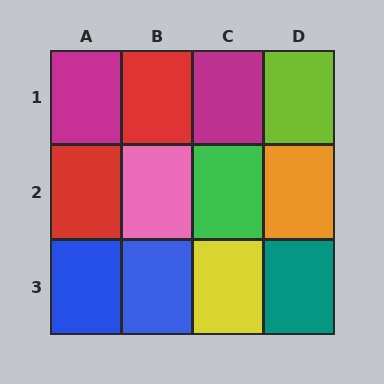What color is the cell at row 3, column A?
Blue.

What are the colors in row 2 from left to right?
Red, pink, green, orange.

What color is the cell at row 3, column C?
Yellow.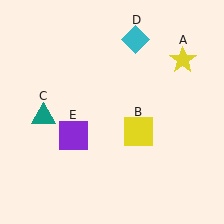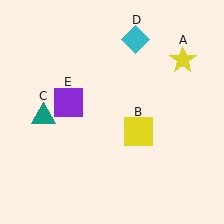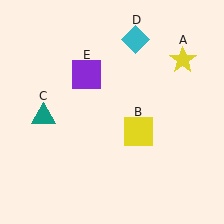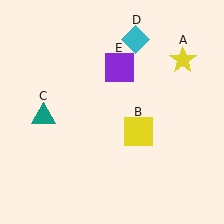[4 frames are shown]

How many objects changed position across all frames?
1 object changed position: purple square (object E).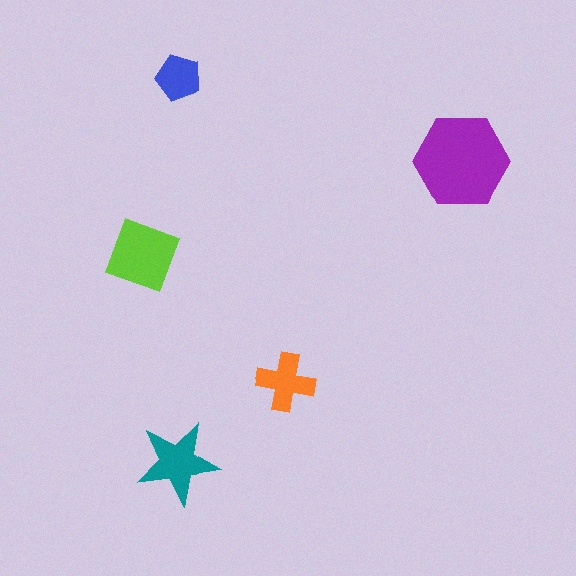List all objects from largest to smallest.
The purple hexagon, the lime square, the teal star, the orange cross, the blue pentagon.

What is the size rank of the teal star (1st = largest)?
3rd.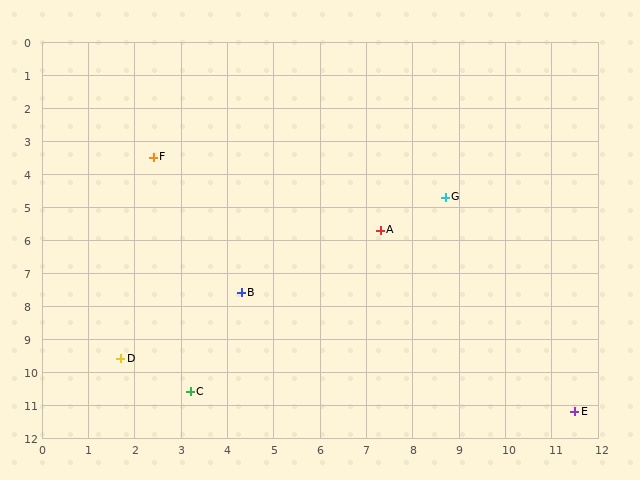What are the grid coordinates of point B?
Point B is at approximately (4.3, 7.6).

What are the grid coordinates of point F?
Point F is at approximately (2.4, 3.5).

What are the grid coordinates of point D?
Point D is at approximately (1.7, 9.6).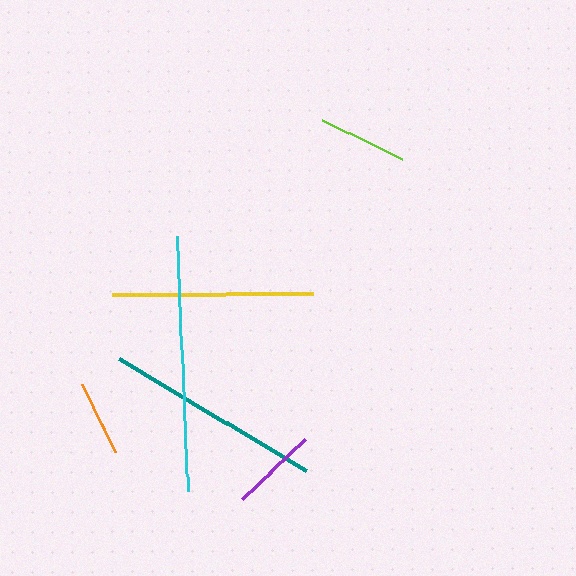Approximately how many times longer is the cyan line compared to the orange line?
The cyan line is approximately 3.4 times the length of the orange line.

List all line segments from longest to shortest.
From longest to shortest: cyan, teal, yellow, lime, purple, orange.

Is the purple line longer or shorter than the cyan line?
The cyan line is longer than the purple line.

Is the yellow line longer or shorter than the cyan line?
The cyan line is longer than the yellow line.